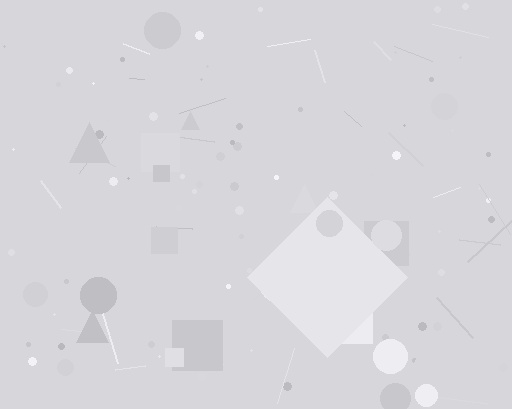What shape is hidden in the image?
A diamond is hidden in the image.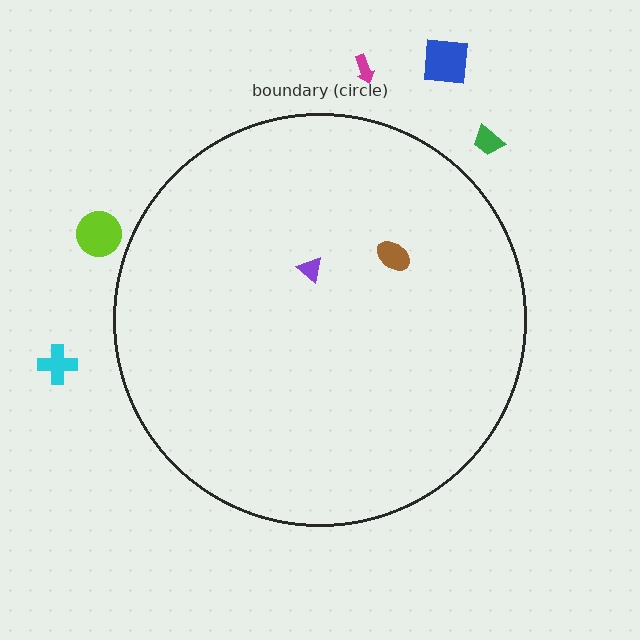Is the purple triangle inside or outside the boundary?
Inside.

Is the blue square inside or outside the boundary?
Outside.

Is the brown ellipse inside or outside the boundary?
Inside.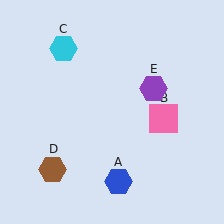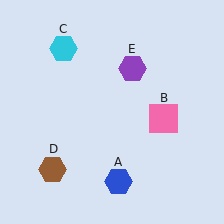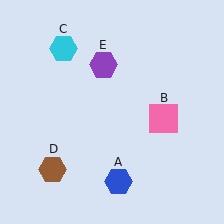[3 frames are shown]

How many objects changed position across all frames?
1 object changed position: purple hexagon (object E).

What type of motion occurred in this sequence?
The purple hexagon (object E) rotated counterclockwise around the center of the scene.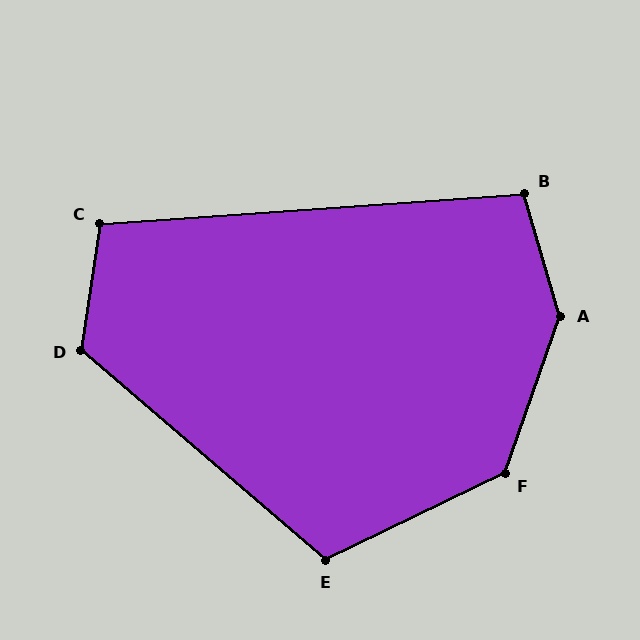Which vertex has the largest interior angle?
A, at approximately 144 degrees.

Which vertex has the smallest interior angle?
B, at approximately 102 degrees.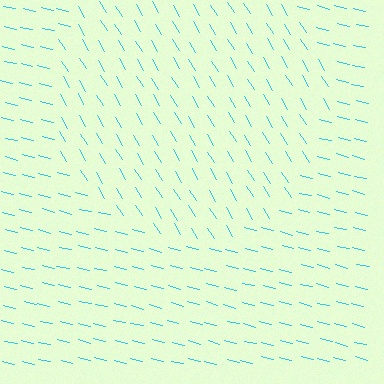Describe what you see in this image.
The image is filled with small cyan line segments. A circle region in the image has lines oriented differently from the surrounding lines, creating a visible texture boundary.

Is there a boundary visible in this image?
Yes, there is a texture boundary formed by a change in line orientation.